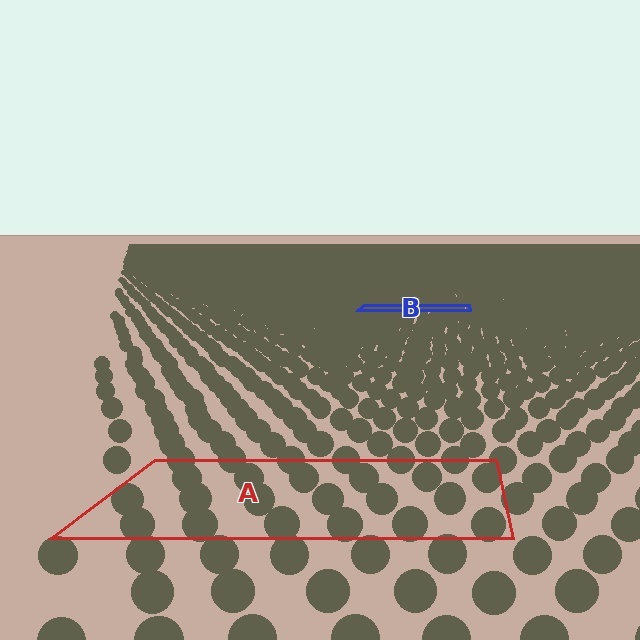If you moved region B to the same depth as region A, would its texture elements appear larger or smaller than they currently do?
They would appear larger. At a closer depth, the same texture elements are projected at a bigger on-screen size.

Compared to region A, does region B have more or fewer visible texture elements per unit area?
Region B has more texture elements per unit area — they are packed more densely because it is farther away.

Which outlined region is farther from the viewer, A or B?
Region B is farther from the viewer — the texture elements inside it appear smaller and more densely packed.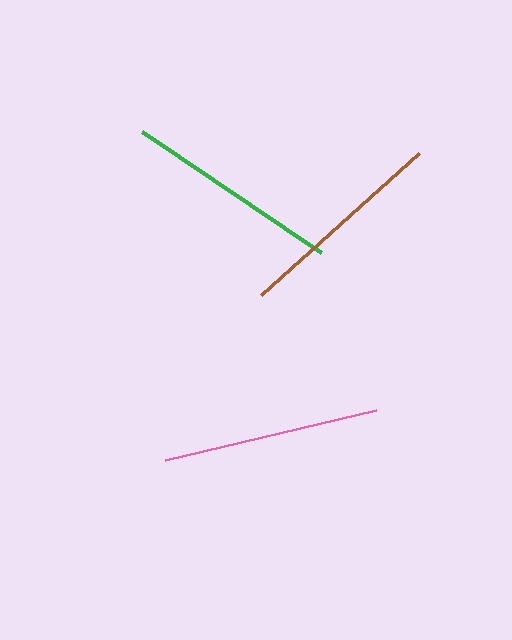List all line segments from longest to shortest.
From longest to shortest: pink, green, brown.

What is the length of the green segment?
The green segment is approximately 216 pixels long.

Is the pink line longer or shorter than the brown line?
The pink line is longer than the brown line.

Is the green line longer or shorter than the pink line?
The pink line is longer than the green line.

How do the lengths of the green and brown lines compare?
The green and brown lines are approximately the same length.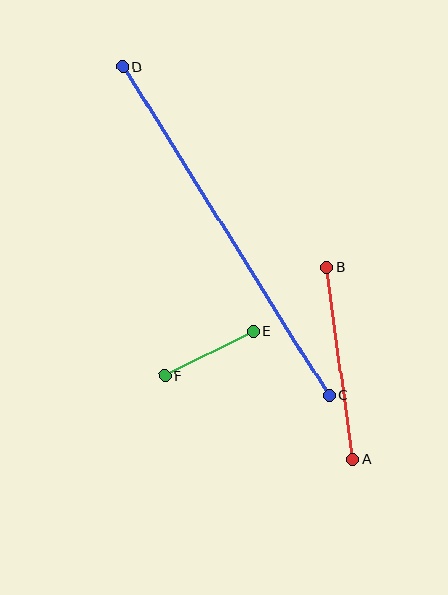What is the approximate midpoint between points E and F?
The midpoint is at approximately (209, 354) pixels.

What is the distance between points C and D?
The distance is approximately 388 pixels.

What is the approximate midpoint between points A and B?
The midpoint is at approximately (340, 364) pixels.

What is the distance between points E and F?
The distance is approximately 100 pixels.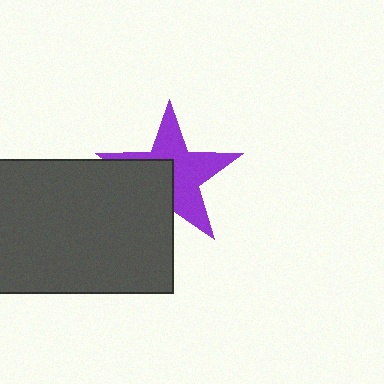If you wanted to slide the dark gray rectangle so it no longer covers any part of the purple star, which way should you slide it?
Slide it toward the lower-left — that is the most direct way to separate the two shapes.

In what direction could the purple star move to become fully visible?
The purple star could move toward the upper-right. That would shift it out from behind the dark gray rectangle entirely.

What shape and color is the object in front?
The object in front is a dark gray rectangle.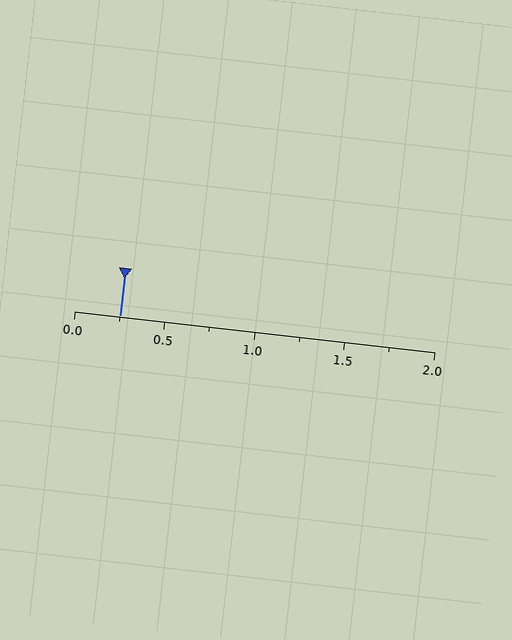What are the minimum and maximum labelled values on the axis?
The axis runs from 0.0 to 2.0.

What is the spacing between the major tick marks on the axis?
The major ticks are spaced 0.5 apart.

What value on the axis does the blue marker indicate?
The marker indicates approximately 0.25.